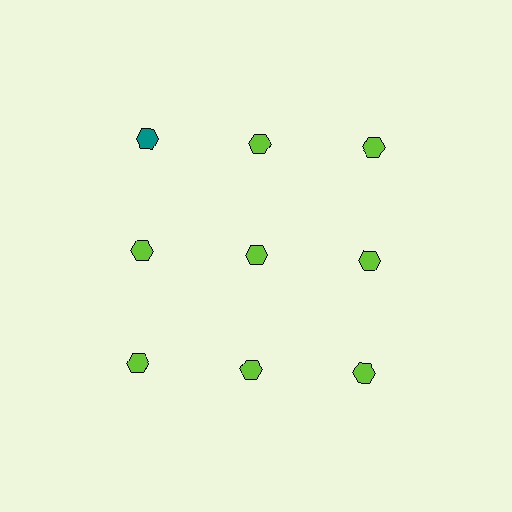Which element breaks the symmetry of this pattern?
The teal hexagon in the top row, leftmost column breaks the symmetry. All other shapes are lime hexagons.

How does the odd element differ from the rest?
It has a different color: teal instead of lime.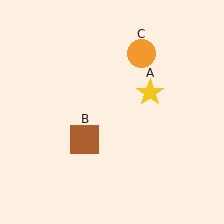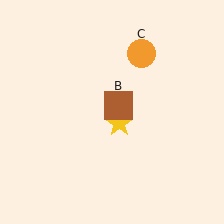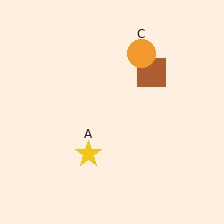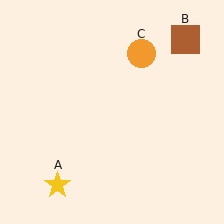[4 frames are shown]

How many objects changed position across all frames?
2 objects changed position: yellow star (object A), brown square (object B).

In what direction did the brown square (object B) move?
The brown square (object B) moved up and to the right.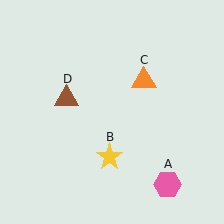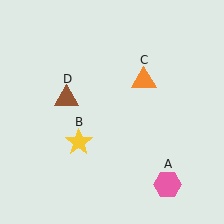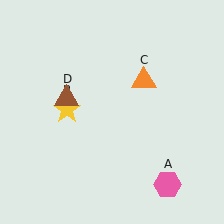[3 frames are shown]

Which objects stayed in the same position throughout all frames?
Pink hexagon (object A) and orange triangle (object C) and brown triangle (object D) remained stationary.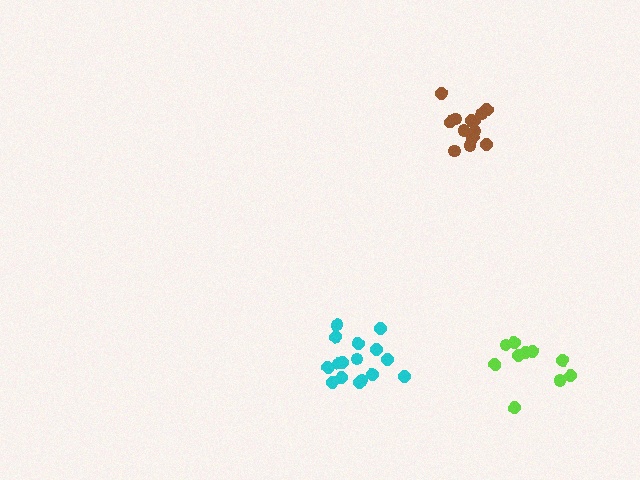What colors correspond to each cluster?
The clusters are colored: cyan, lime, brown.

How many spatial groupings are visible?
There are 3 spatial groupings.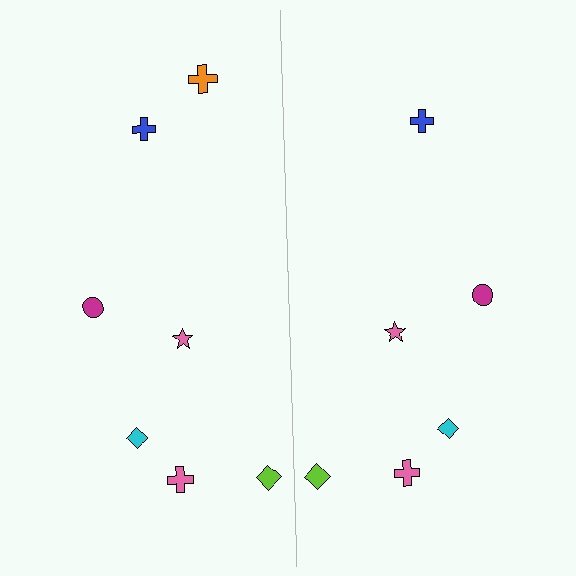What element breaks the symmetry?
A orange cross is missing from the right side.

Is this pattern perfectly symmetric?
No, the pattern is not perfectly symmetric. A orange cross is missing from the right side.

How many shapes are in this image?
There are 13 shapes in this image.